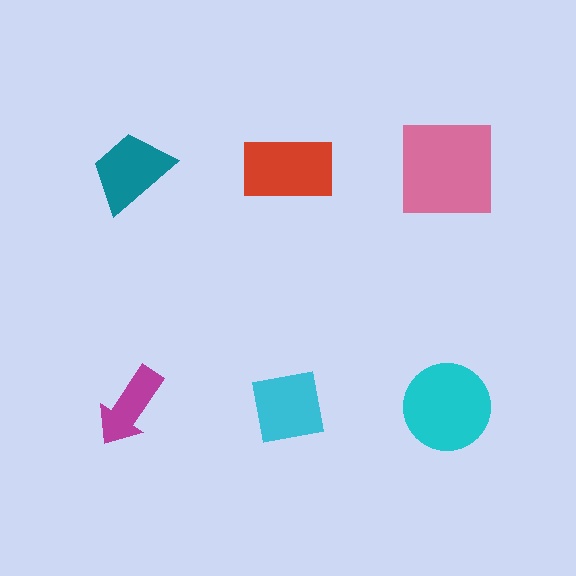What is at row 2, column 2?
A cyan square.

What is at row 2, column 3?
A cyan circle.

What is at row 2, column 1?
A magenta arrow.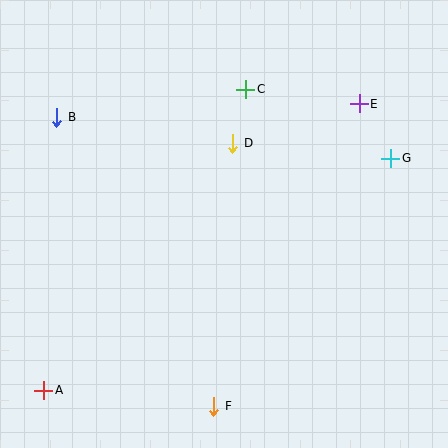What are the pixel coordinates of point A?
Point A is at (44, 390).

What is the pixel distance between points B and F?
The distance between B and F is 329 pixels.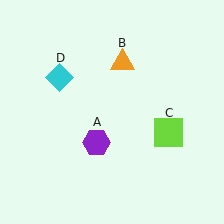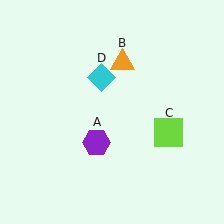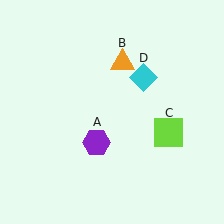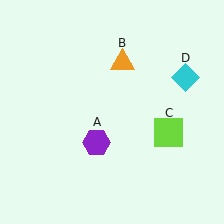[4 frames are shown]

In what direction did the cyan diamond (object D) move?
The cyan diamond (object D) moved right.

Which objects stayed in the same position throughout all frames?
Purple hexagon (object A) and orange triangle (object B) and lime square (object C) remained stationary.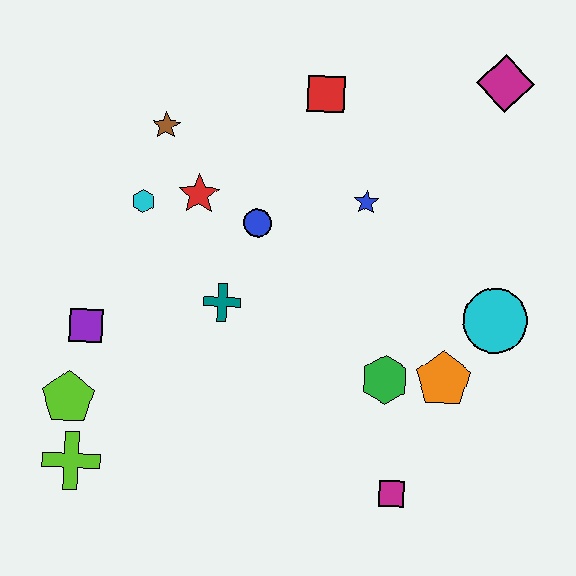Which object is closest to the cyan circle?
The orange pentagon is closest to the cyan circle.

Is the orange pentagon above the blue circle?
No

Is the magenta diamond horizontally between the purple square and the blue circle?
No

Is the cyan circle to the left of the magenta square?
No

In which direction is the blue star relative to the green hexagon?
The blue star is above the green hexagon.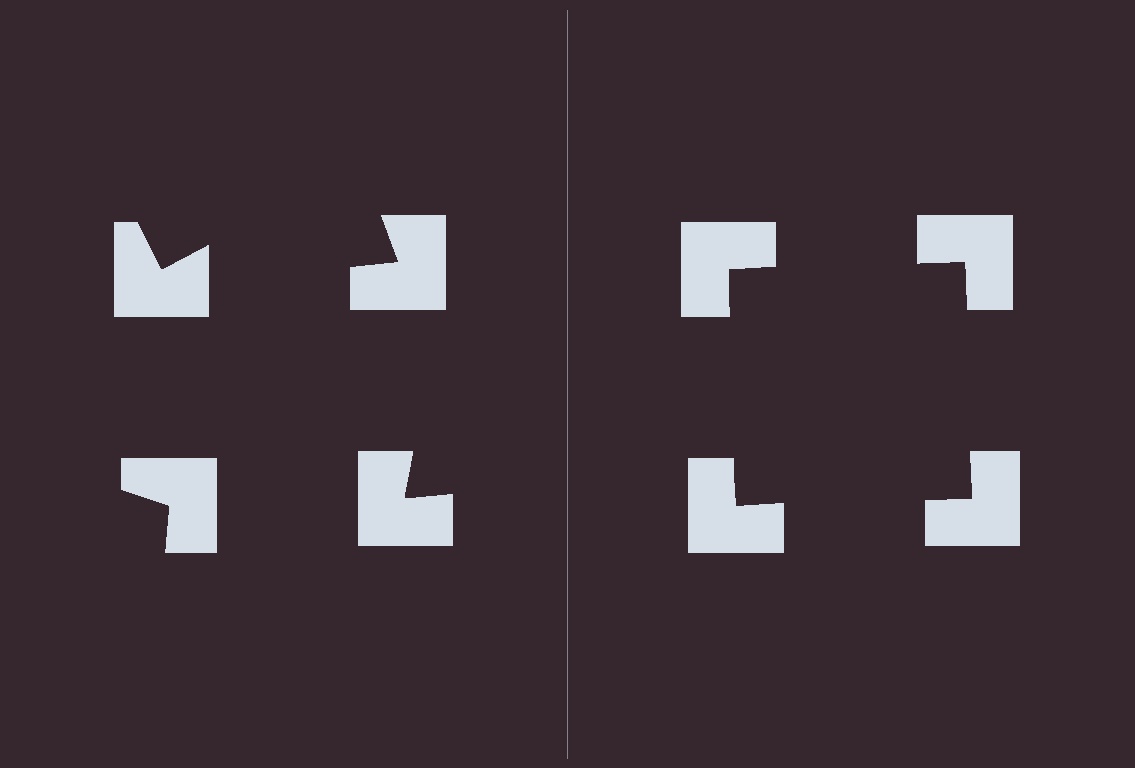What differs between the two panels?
The notched squares are positioned identically on both sides; only the wedge orientations differ. On the right they align to a square; on the left they are misaligned.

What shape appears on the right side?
An illusory square.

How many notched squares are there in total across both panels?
8 — 4 on each side.